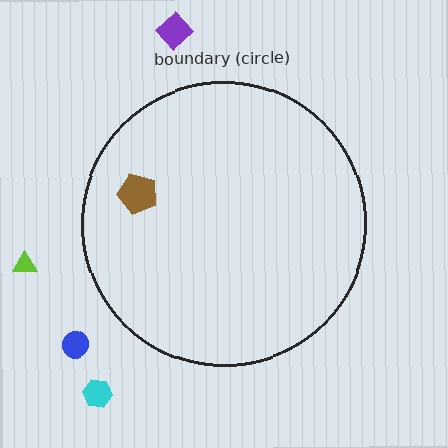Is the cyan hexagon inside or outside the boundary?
Outside.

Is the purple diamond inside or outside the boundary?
Outside.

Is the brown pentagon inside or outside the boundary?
Inside.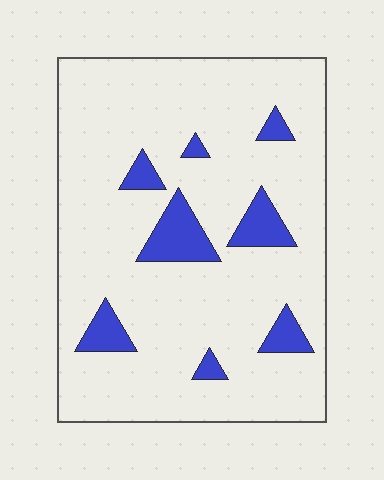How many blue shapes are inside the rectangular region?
8.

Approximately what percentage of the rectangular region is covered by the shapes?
Approximately 10%.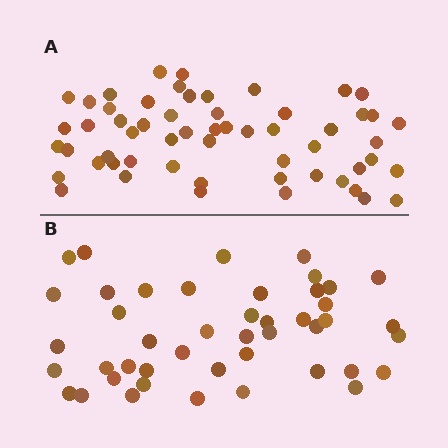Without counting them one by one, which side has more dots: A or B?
Region A (the top region) has more dots.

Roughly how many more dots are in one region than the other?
Region A has roughly 12 or so more dots than region B.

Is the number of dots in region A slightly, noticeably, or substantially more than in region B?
Region A has noticeably more, but not dramatically so. The ratio is roughly 1.3 to 1.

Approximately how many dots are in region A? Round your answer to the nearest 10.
About 60 dots. (The exact count is 57, which rounds to 60.)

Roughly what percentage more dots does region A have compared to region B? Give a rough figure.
About 25% more.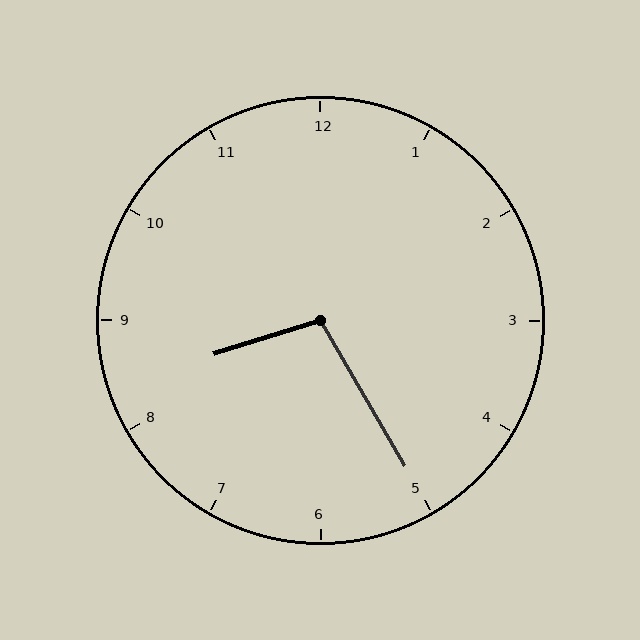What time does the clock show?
8:25.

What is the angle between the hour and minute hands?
Approximately 102 degrees.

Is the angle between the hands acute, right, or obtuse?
It is obtuse.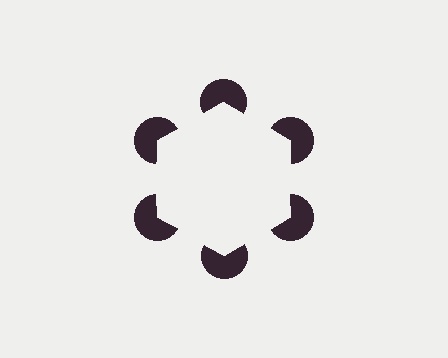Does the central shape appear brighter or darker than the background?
It typically appears slightly brighter than the background, even though no actual brightness change is drawn.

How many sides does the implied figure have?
6 sides.